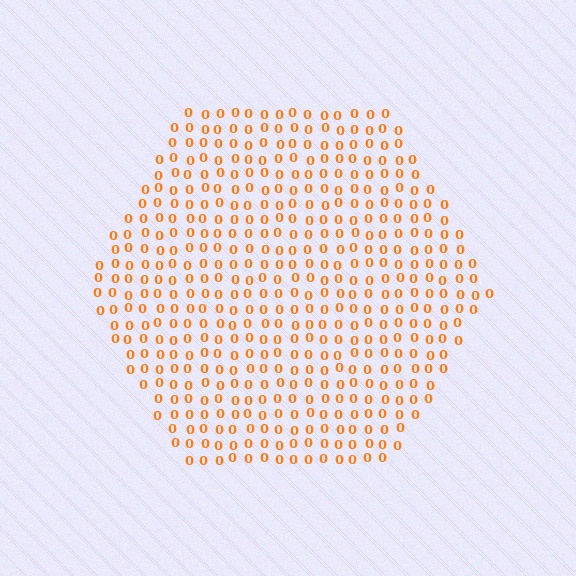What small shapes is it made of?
It is made of small digit 0's.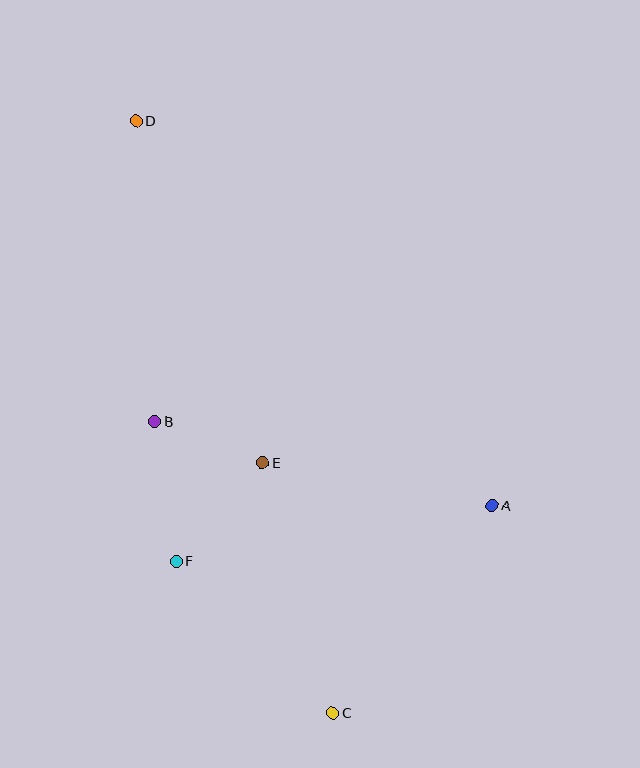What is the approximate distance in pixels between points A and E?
The distance between A and E is approximately 234 pixels.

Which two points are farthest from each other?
Points C and D are farthest from each other.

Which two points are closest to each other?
Points B and E are closest to each other.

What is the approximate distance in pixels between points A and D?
The distance between A and D is approximately 524 pixels.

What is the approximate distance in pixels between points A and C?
The distance between A and C is approximately 262 pixels.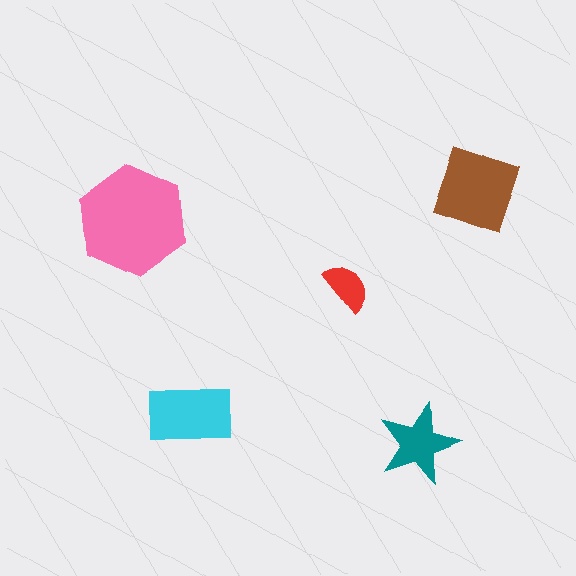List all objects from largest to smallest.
The pink hexagon, the brown diamond, the cyan rectangle, the teal star, the red semicircle.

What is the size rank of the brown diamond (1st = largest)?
2nd.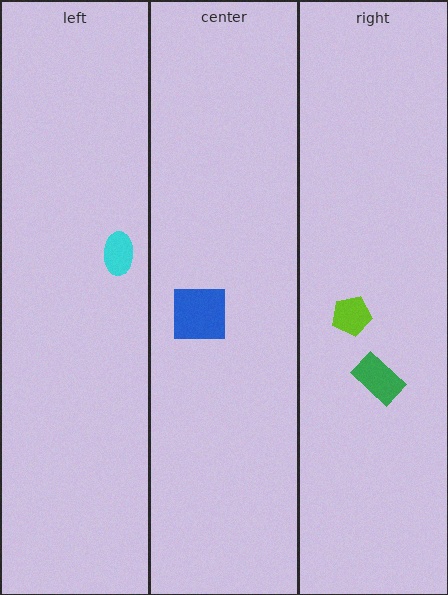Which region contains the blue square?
The center region.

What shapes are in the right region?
The lime pentagon, the green rectangle.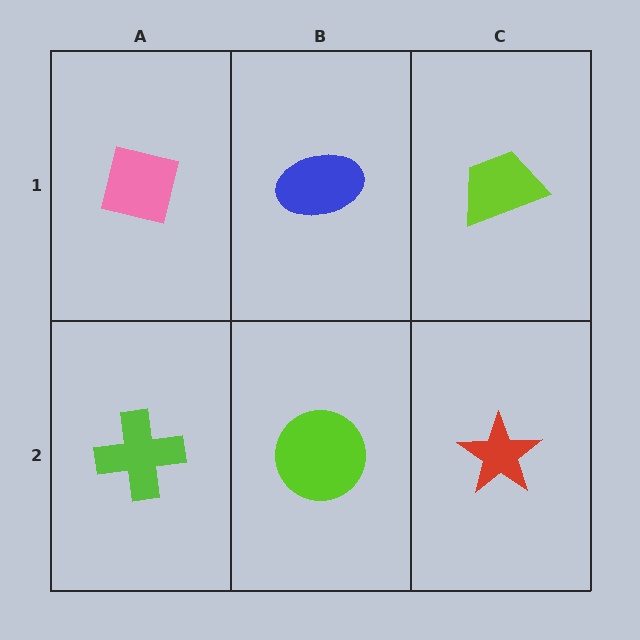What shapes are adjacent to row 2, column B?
A blue ellipse (row 1, column B), a lime cross (row 2, column A), a red star (row 2, column C).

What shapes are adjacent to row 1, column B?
A lime circle (row 2, column B), a pink square (row 1, column A), a lime trapezoid (row 1, column C).